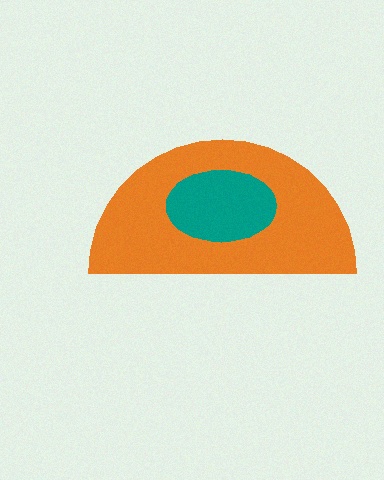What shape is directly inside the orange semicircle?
The teal ellipse.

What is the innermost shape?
The teal ellipse.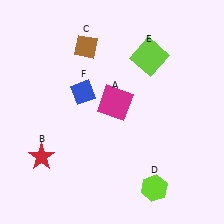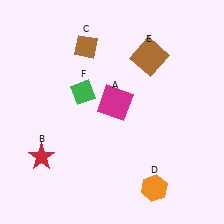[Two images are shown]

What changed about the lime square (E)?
In Image 1, E is lime. In Image 2, it changed to brown.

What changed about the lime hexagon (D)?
In Image 1, D is lime. In Image 2, it changed to orange.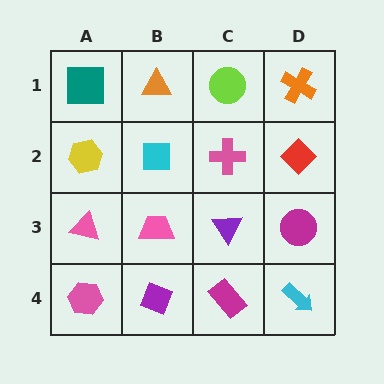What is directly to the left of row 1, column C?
An orange triangle.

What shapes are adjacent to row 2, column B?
An orange triangle (row 1, column B), a pink trapezoid (row 3, column B), a yellow hexagon (row 2, column A), a pink cross (row 2, column C).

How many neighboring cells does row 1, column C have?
3.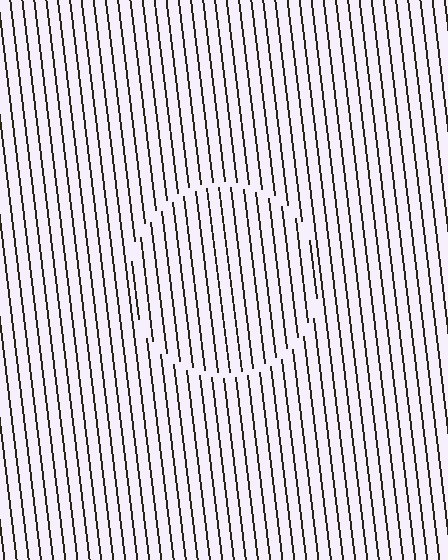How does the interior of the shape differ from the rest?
The interior of the shape contains the same grating, shifted by half a period — the contour is defined by the phase discontinuity where line-ends from the inner and outer gratings abut.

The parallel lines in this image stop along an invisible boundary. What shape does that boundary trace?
An illusory circle. The interior of the shape contains the same grating, shifted by half a period — the contour is defined by the phase discontinuity where line-ends from the inner and outer gratings abut.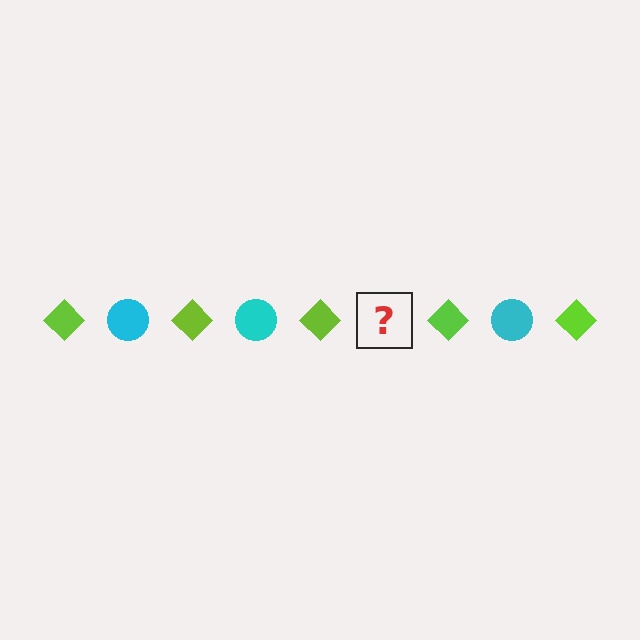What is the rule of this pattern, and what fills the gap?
The rule is that the pattern alternates between lime diamond and cyan circle. The gap should be filled with a cyan circle.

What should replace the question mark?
The question mark should be replaced with a cyan circle.